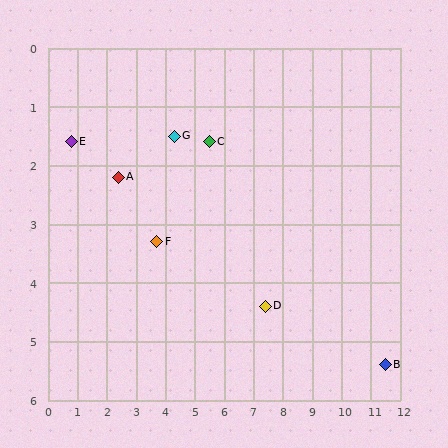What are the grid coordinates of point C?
Point C is at approximately (5.5, 1.6).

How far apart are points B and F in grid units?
Points B and F are about 8.1 grid units apart.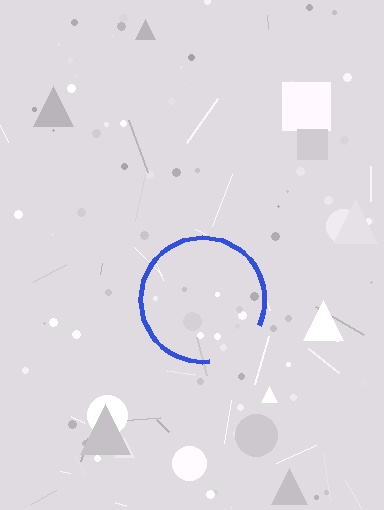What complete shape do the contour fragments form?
The contour fragments form a circle.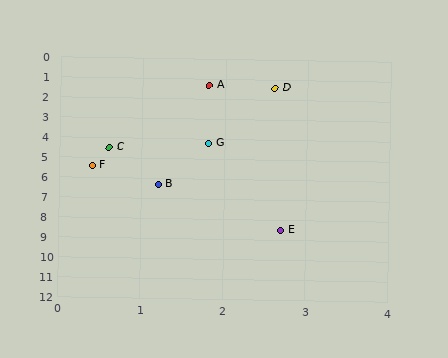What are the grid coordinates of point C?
Point C is at approximately (0.6, 4.5).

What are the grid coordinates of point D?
Point D is at approximately (2.6, 1.4).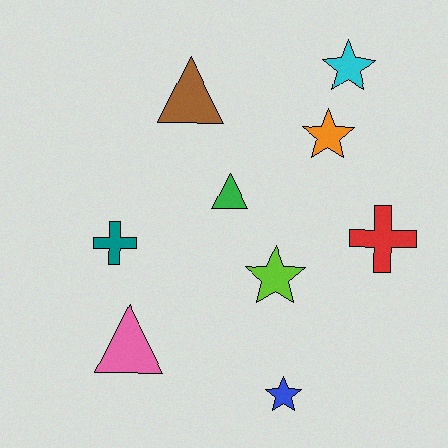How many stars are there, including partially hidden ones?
There are 4 stars.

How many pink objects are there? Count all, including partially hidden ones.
There is 1 pink object.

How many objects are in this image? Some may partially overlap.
There are 9 objects.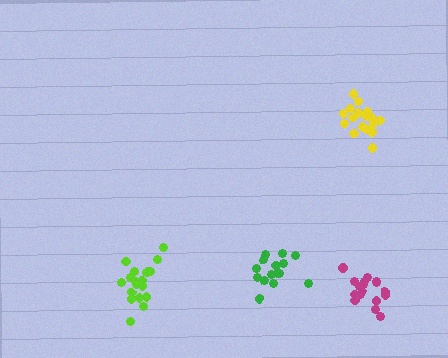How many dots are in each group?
Group 1: 17 dots, Group 2: 18 dots, Group 3: 19 dots, Group 4: 15 dots (69 total).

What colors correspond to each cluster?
The clusters are colored: yellow, magenta, lime, green.